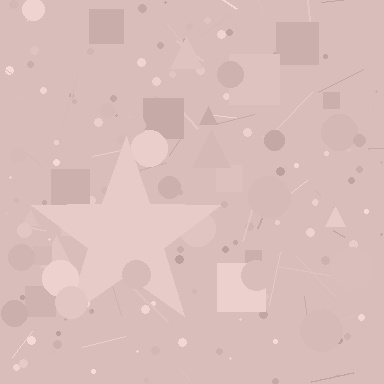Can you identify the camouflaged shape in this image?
The camouflaged shape is a star.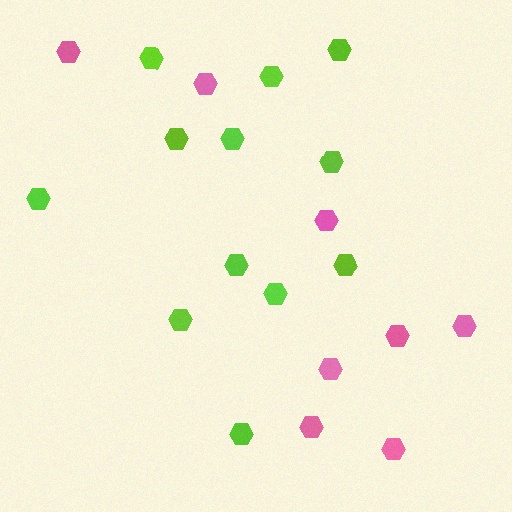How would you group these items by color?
There are 2 groups: one group of lime hexagons (12) and one group of pink hexagons (8).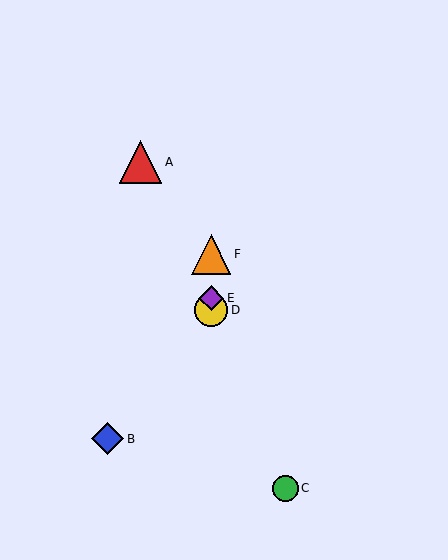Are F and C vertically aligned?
No, F is at x≈211 and C is at x≈285.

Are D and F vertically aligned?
Yes, both are at x≈211.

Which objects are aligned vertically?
Objects D, E, F are aligned vertically.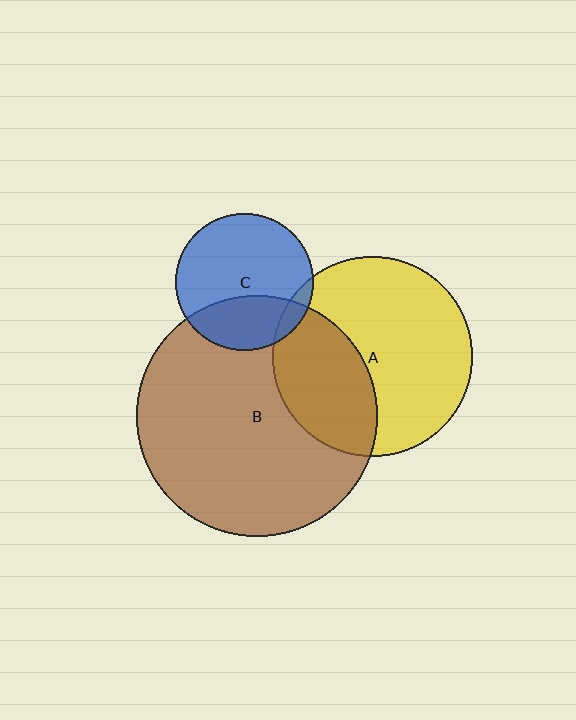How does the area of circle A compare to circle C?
Approximately 2.1 times.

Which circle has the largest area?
Circle B (brown).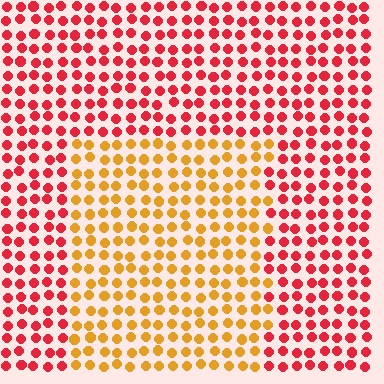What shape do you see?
I see a rectangle.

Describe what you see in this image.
The image is filled with small red elements in a uniform arrangement. A rectangle-shaped region is visible where the elements are tinted to a slightly different hue, forming a subtle color boundary.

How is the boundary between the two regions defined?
The boundary is defined purely by a slight shift in hue (about 46 degrees). Spacing, size, and orientation are identical on both sides.